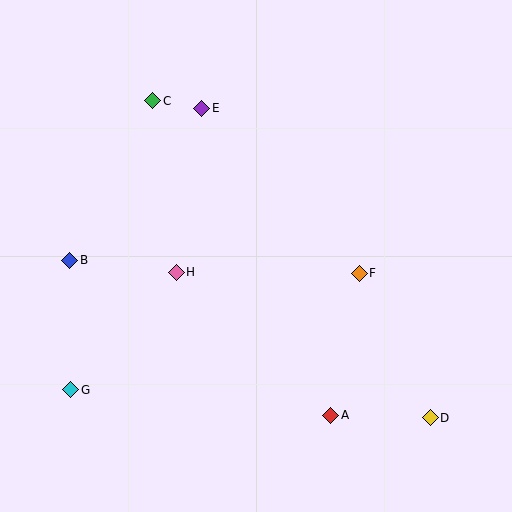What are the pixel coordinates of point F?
Point F is at (359, 273).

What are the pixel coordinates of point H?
Point H is at (176, 272).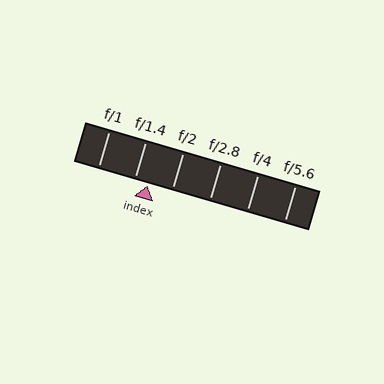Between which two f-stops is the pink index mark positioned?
The index mark is between f/1.4 and f/2.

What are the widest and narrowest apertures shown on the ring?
The widest aperture shown is f/1 and the narrowest is f/5.6.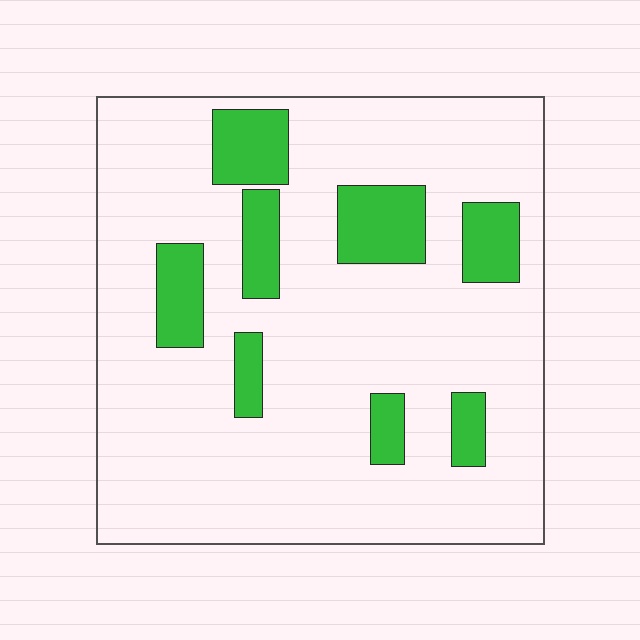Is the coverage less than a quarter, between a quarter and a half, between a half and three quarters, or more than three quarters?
Less than a quarter.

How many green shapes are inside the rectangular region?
8.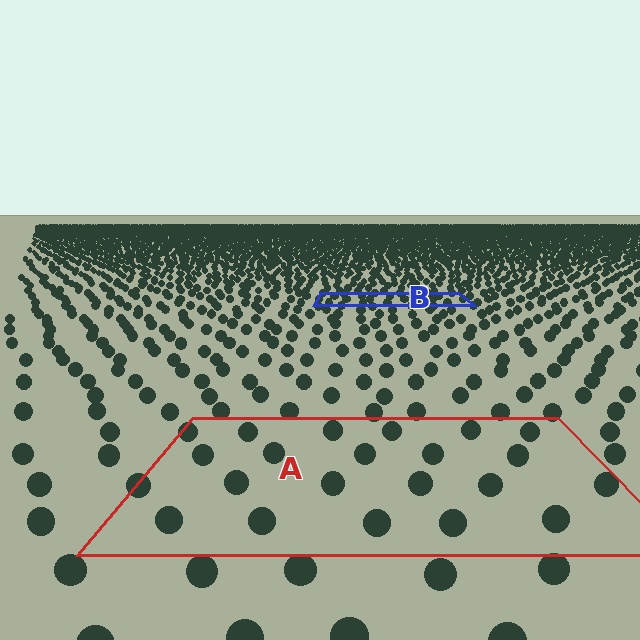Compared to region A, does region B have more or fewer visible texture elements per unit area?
Region B has more texture elements per unit area — they are packed more densely because it is farther away.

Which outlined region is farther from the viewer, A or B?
Region B is farther from the viewer — the texture elements inside it appear smaller and more densely packed.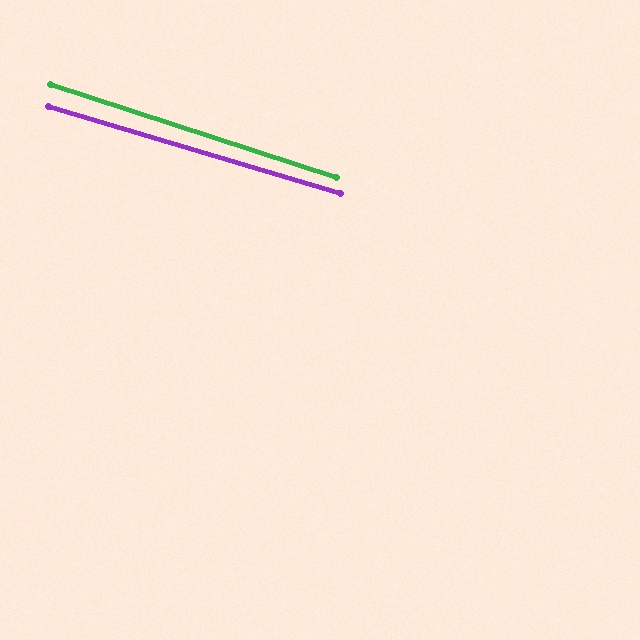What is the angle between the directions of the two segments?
Approximately 1 degree.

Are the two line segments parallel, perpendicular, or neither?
Parallel — their directions differ by only 1.4°.